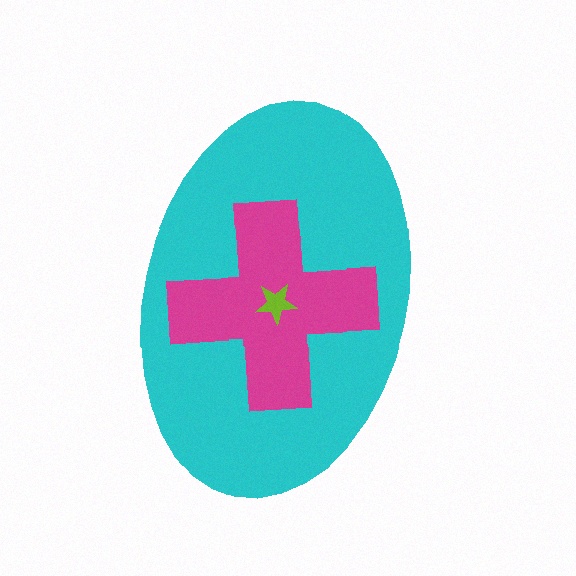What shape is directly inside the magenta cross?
The lime star.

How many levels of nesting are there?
3.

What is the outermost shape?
The cyan ellipse.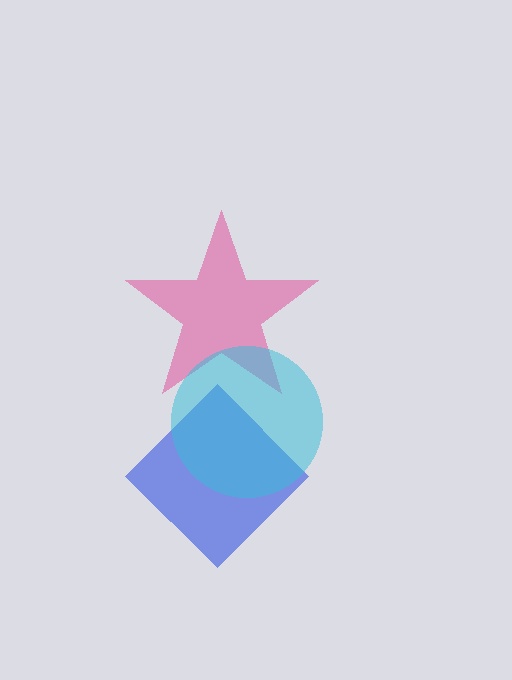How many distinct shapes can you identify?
There are 3 distinct shapes: a pink star, a blue diamond, a cyan circle.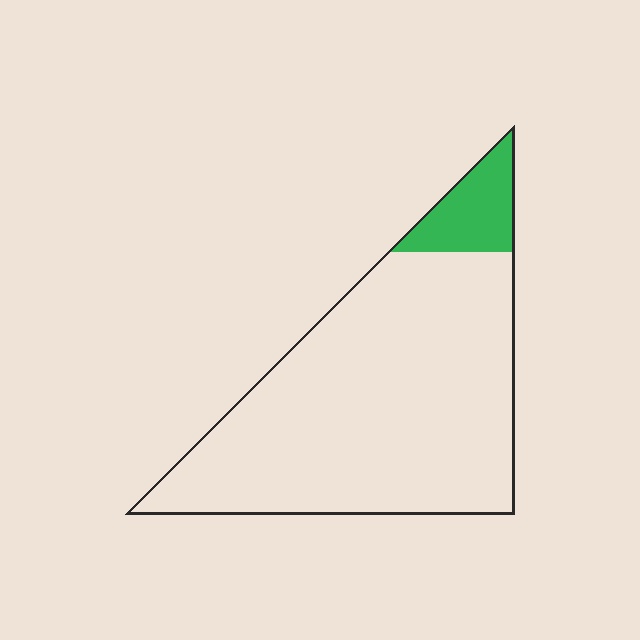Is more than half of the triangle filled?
No.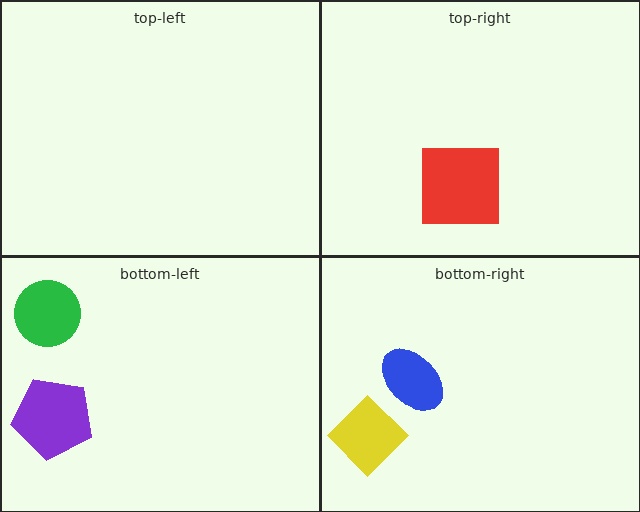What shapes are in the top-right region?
The red square.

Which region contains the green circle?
The bottom-left region.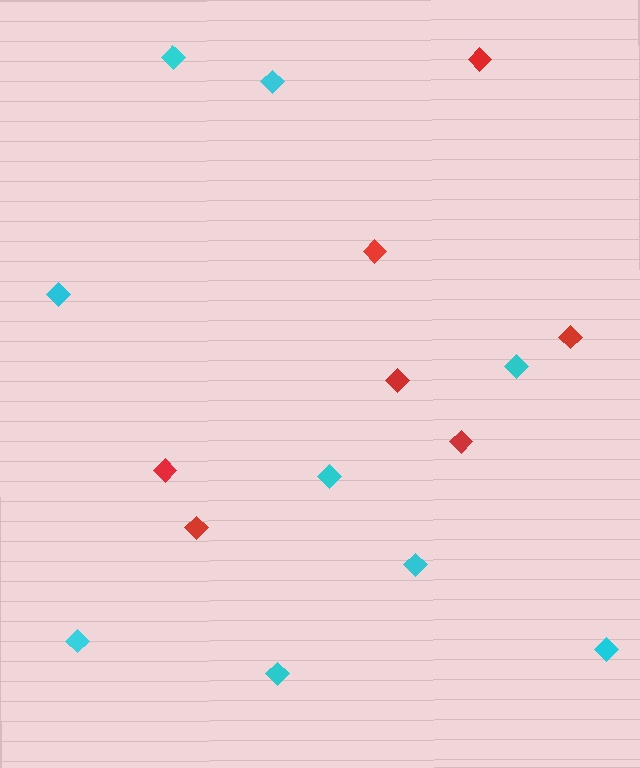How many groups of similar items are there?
There are 2 groups: one group of red diamonds (7) and one group of cyan diamonds (9).